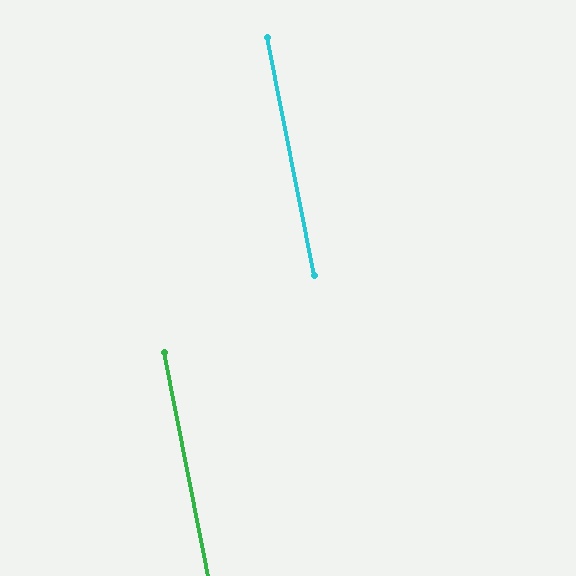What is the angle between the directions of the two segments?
Approximately 0 degrees.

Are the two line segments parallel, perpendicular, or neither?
Parallel — their directions differ by only 0.1°.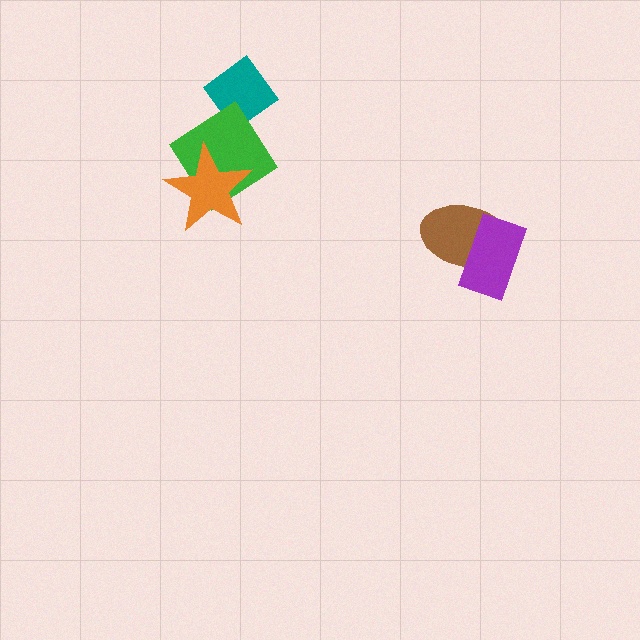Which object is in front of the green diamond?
The orange star is in front of the green diamond.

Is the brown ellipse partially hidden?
Yes, it is partially covered by another shape.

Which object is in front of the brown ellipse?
The purple rectangle is in front of the brown ellipse.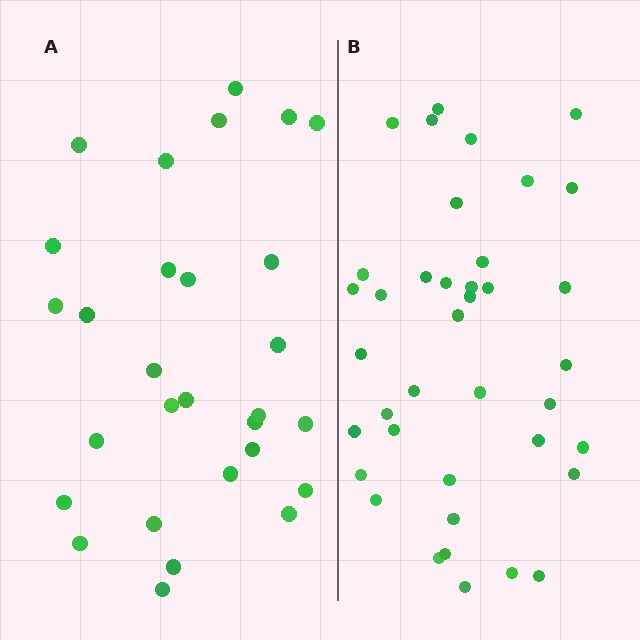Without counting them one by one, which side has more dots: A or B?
Region B (the right region) has more dots.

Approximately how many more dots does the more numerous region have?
Region B has roughly 10 or so more dots than region A.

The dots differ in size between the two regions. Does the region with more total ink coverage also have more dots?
No. Region A has more total ink coverage because its dots are larger, but region B actually contains more individual dots. Total area can be misleading — the number of items is what matters here.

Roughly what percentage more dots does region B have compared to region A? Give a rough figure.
About 35% more.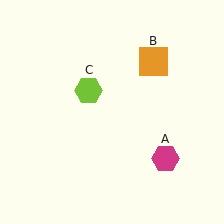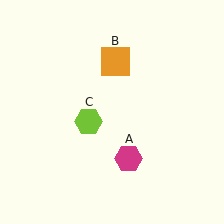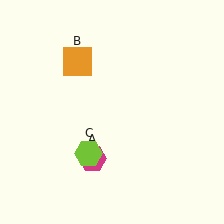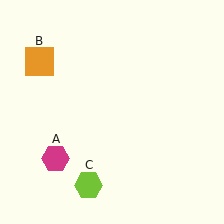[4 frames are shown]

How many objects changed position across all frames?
3 objects changed position: magenta hexagon (object A), orange square (object B), lime hexagon (object C).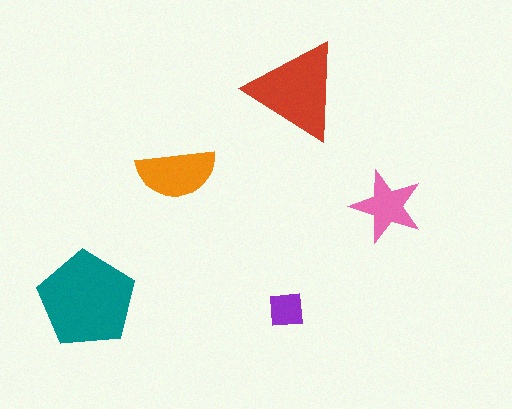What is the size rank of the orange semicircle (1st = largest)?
3rd.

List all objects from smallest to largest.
The purple square, the pink star, the orange semicircle, the red triangle, the teal pentagon.